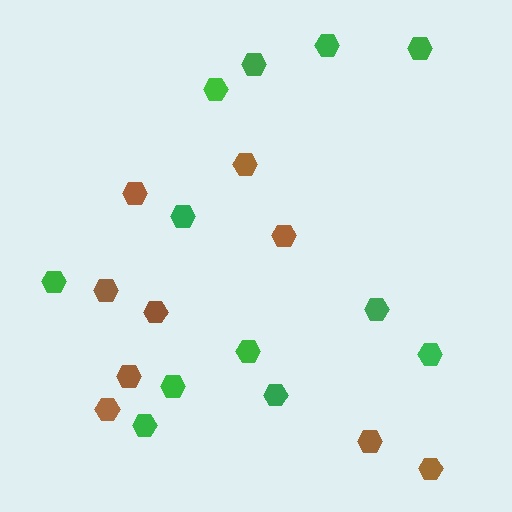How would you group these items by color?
There are 2 groups: one group of green hexagons (12) and one group of brown hexagons (9).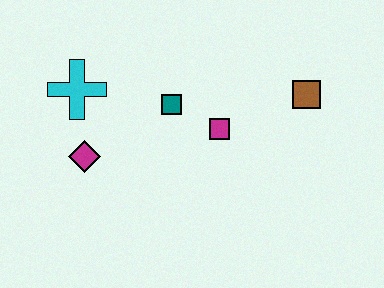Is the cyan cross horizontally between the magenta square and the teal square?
No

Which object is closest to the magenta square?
The teal square is closest to the magenta square.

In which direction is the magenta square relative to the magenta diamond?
The magenta square is to the right of the magenta diamond.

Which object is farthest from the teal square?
The brown square is farthest from the teal square.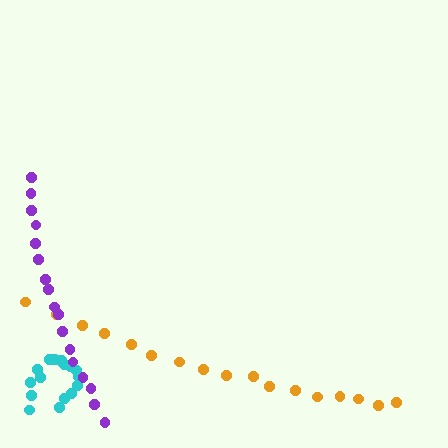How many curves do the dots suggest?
There are 3 distinct paths.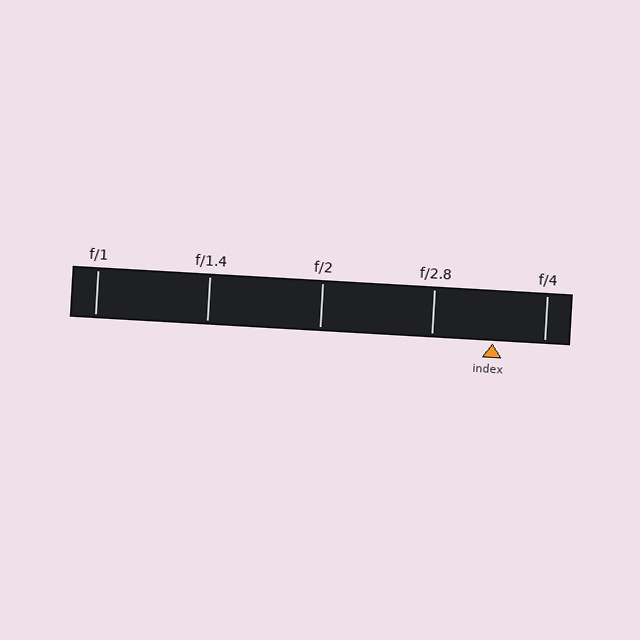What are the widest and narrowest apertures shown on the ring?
The widest aperture shown is f/1 and the narrowest is f/4.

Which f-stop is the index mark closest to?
The index mark is closest to f/4.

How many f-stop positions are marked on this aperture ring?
There are 5 f-stop positions marked.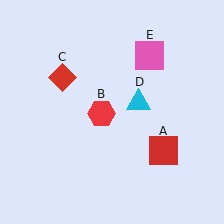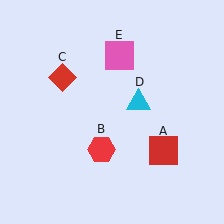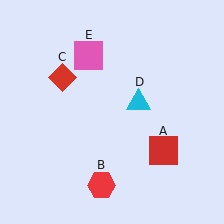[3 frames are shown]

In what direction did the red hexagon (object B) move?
The red hexagon (object B) moved down.